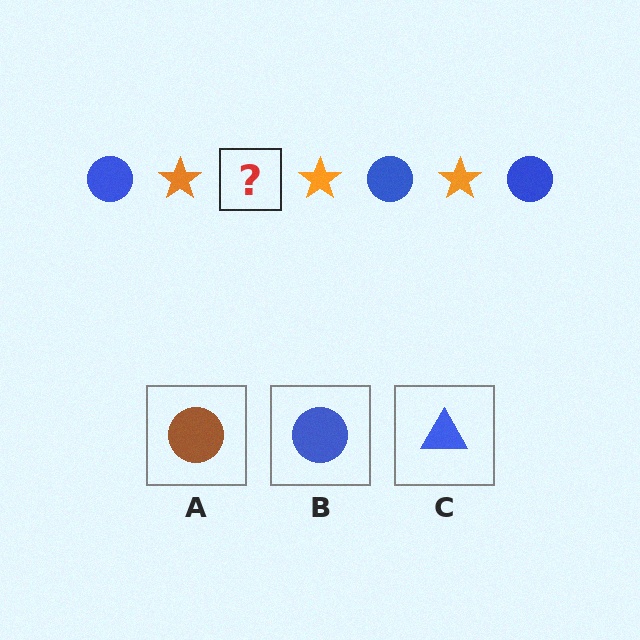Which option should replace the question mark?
Option B.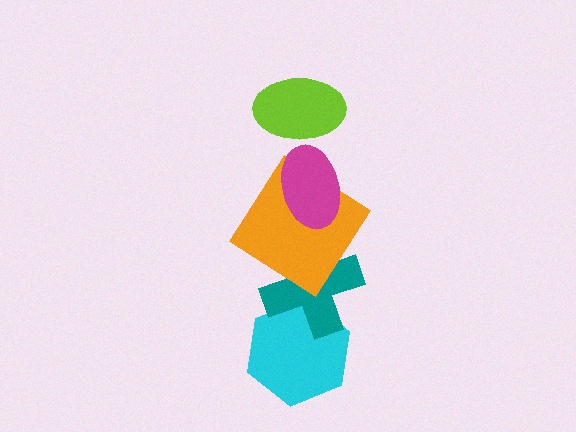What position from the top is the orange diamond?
The orange diamond is 3rd from the top.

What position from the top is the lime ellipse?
The lime ellipse is 1st from the top.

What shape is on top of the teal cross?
The orange diamond is on top of the teal cross.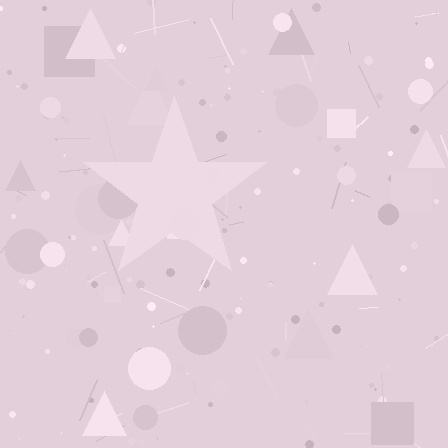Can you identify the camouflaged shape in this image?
The camouflaged shape is a star.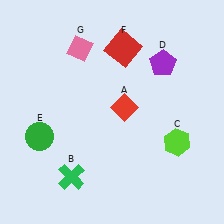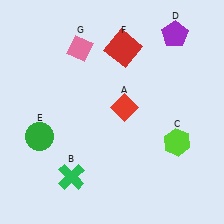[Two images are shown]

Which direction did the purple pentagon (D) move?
The purple pentagon (D) moved up.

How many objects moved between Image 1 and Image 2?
1 object moved between the two images.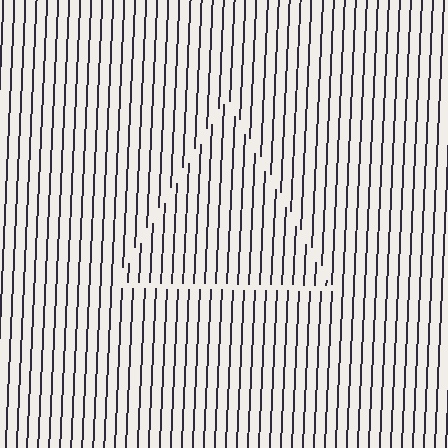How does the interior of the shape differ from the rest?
The interior of the shape contains the same grating, shifted by half a period — the contour is defined by the phase discontinuity where line-ends from the inner and outer gratings abut.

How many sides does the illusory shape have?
3 sides — the line-ends trace a triangle.